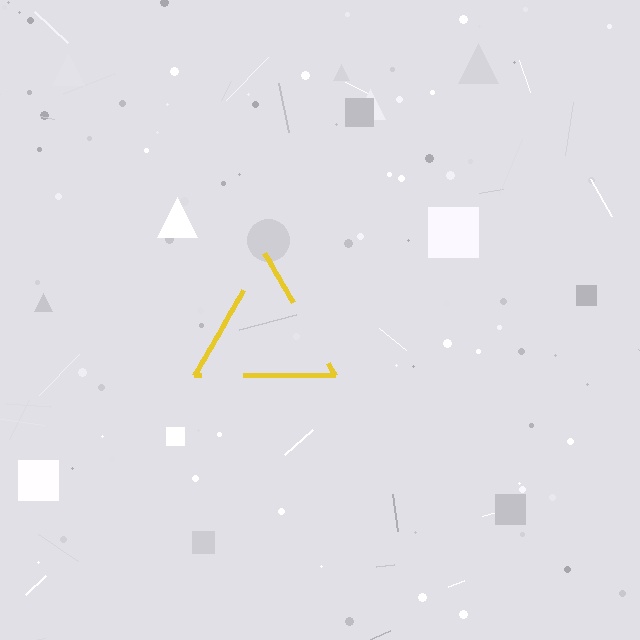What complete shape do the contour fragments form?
The contour fragments form a triangle.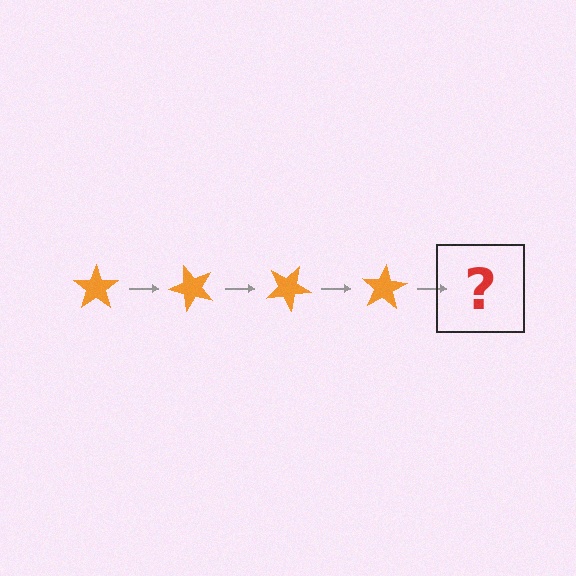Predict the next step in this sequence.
The next step is an orange star rotated 200 degrees.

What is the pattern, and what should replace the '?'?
The pattern is that the star rotates 50 degrees each step. The '?' should be an orange star rotated 200 degrees.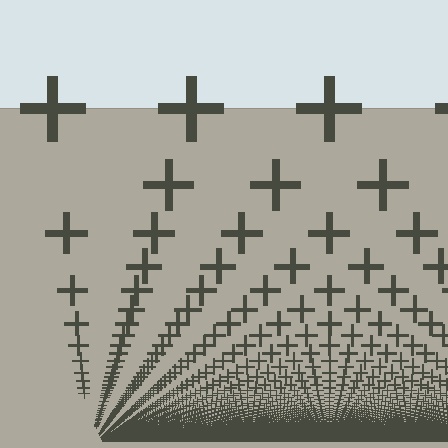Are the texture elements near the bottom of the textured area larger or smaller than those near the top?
Smaller. The gradient is inverted — elements near the bottom are smaller and denser.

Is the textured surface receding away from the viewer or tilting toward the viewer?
The surface appears to tilt toward the viewer. Texture elements get larger and sparser toward the top.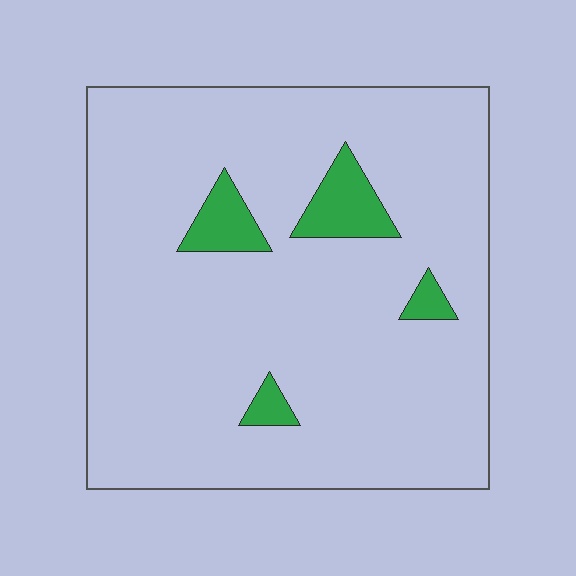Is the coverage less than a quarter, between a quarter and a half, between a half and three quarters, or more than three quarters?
Less than a quarter.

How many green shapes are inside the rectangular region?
4.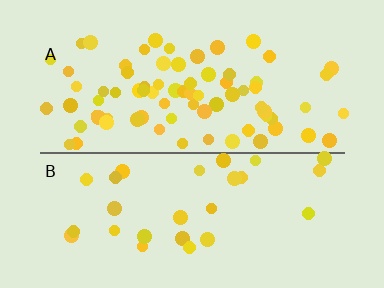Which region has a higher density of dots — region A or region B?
A (the top).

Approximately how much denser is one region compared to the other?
Approximately 2.7× — region A over region B.